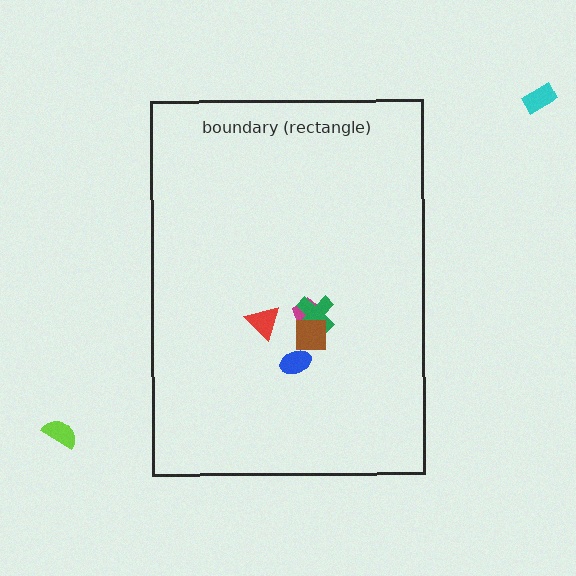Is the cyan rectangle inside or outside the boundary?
Outside.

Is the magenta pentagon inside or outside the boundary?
Inside.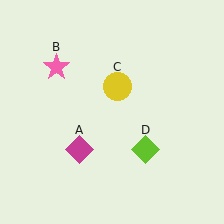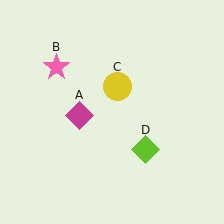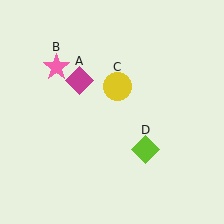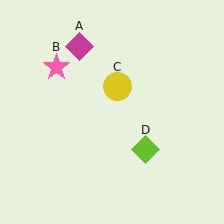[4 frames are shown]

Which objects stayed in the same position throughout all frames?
Pink star (object B) and yellow circle (object C) and lime diamond (object D) remained stationary.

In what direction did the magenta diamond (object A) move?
The magenta diamond (object A) moved up.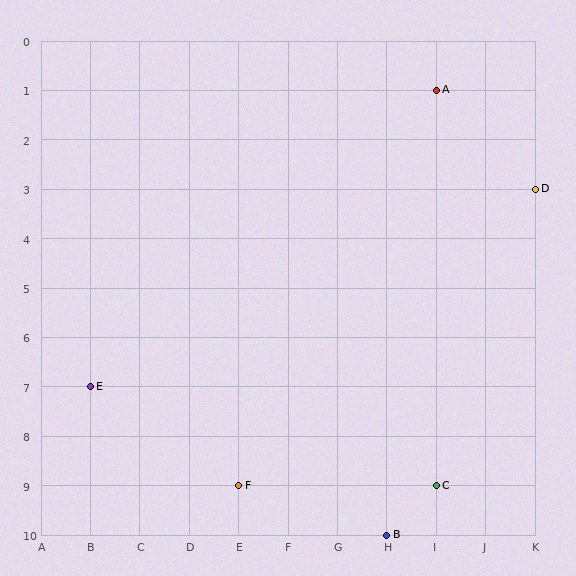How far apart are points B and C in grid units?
Points B and C are 1 column and 1 row apart (about 1.4 grid units diagonally).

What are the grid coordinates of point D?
Point D is at grid coordinates (K, 3).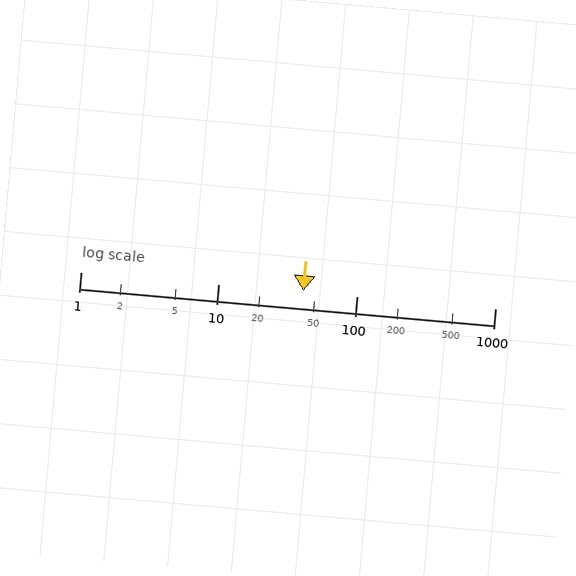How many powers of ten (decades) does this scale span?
The scale spans 3 decades, from 1 to 1000.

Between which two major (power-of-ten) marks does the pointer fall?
The pointer is between 10 and 100.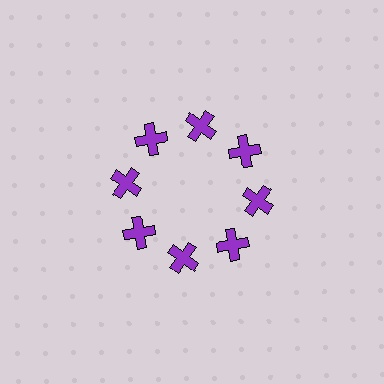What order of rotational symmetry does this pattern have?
This pattern has 8-fold rotational symmetry.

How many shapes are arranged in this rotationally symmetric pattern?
There are 8 shapes, arranged in 8 groups of 1.